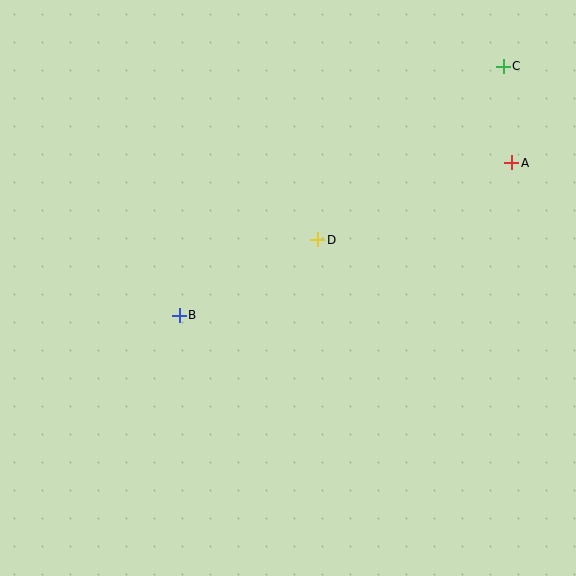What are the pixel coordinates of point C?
Point C is at (503, 66).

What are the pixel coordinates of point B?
Point B is at (179, 315).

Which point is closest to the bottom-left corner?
Point B is closest to the bottom-left corner.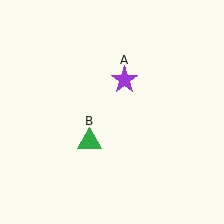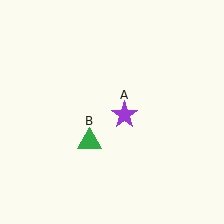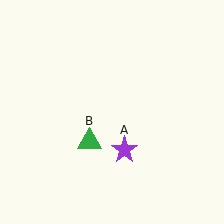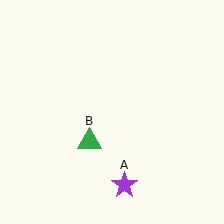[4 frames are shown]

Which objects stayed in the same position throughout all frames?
Green triangle (object B) remained stationary.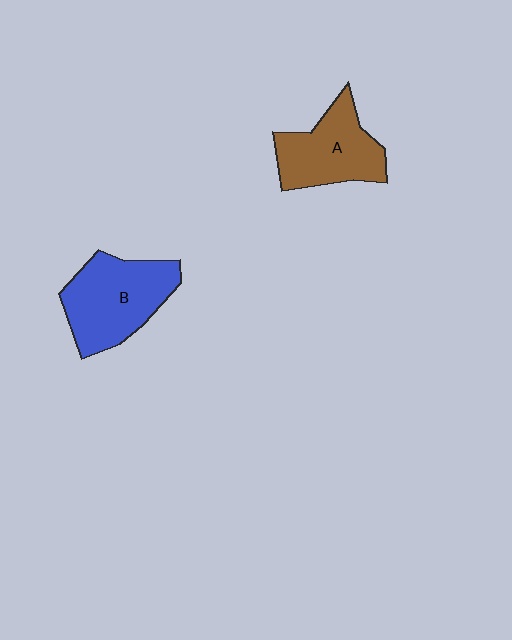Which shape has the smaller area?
Shape A (brown).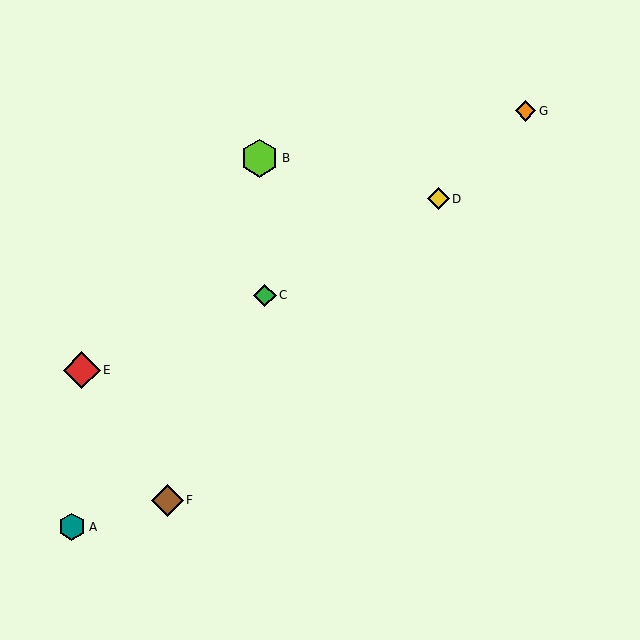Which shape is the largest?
The lime hexagon (labeled B) is the largest.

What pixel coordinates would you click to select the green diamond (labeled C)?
Click at (265, 295) to select the green diamond C.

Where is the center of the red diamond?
The center of the red diamond is at (82, 370).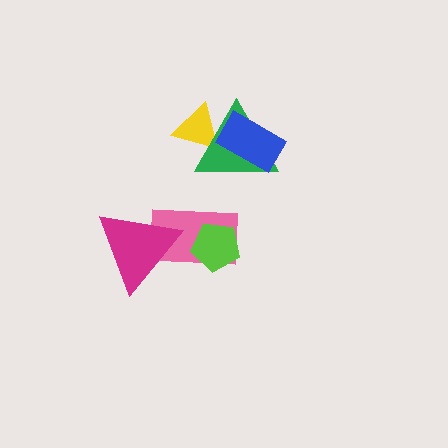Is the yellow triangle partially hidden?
Yes, it is partially covered by another shape.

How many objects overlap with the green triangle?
2 objects overlap with the green triangle.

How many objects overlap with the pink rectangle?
2 objects overlap with the pink rectangle.